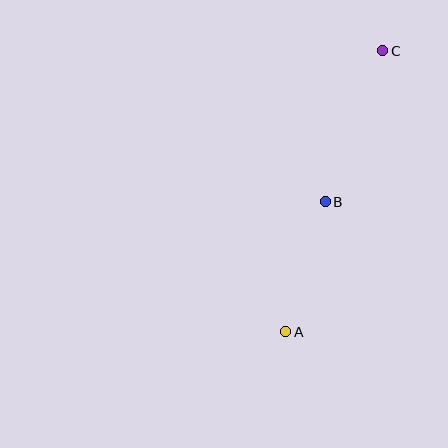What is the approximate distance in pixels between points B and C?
The distance between B and C is approximately 161 pixels.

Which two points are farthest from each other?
Points A and C are farthest from each other.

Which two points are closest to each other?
Points A and B are closest to each other.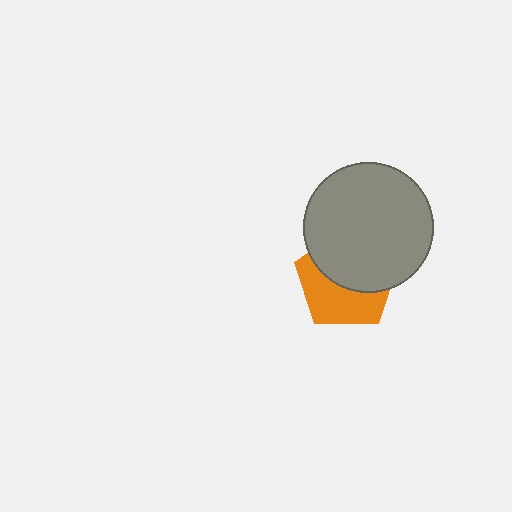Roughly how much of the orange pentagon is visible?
About half of it is visible (roughly 47%).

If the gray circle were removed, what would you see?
You would see the complete orange pentagon.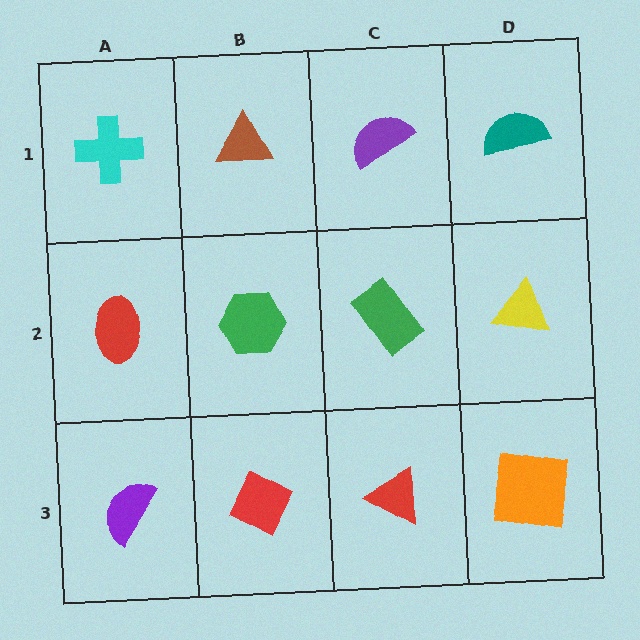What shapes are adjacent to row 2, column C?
A purple semicircle (row 1, column C), a red triangle (row 3, column C), a green hexagon (row 2, column B), a yellow triangle (row 2, column D).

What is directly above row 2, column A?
A cyan cross.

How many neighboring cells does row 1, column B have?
3.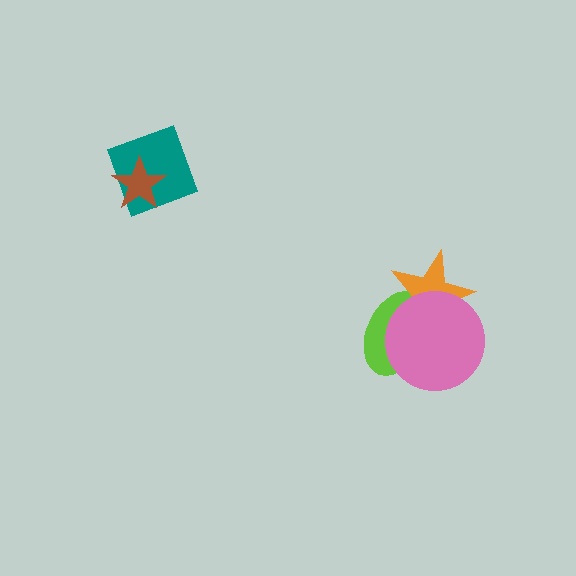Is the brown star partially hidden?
No, no other shape covers it.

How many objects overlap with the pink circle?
2 objects overlap with the pink circle.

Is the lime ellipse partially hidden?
Yes, it is partially covered by another shape.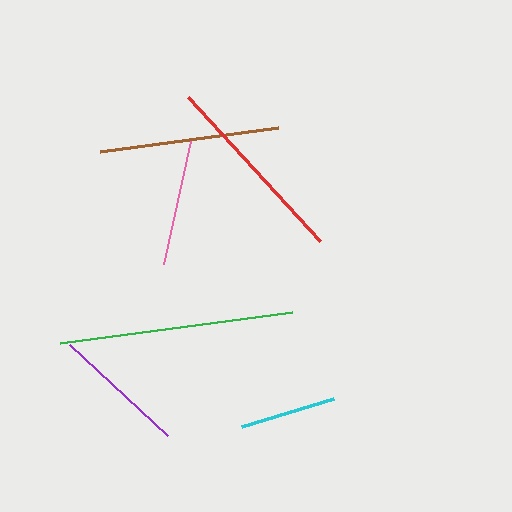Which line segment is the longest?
The green line is the longest at approximately 234 pixels.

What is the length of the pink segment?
The pink segment is approximately 126 pixels long.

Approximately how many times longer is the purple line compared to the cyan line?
The purple line is approximately 1.4 times the length of the cyan line.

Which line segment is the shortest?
The cyan line is the shortest at approximately 96 pixels.